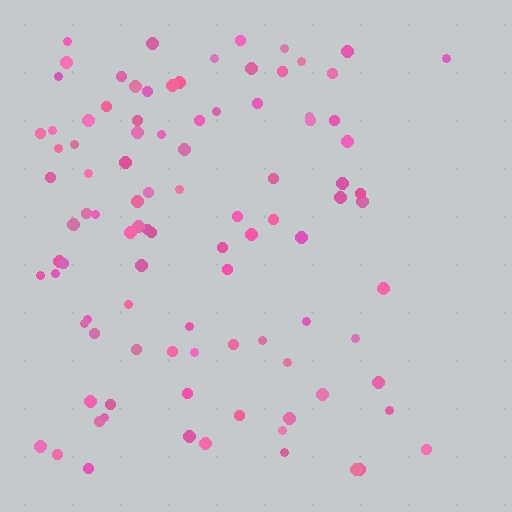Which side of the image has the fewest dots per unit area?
The right.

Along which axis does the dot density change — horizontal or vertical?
Horizontal.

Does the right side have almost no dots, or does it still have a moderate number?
Still a moderate number, just noticeably fewer than the left.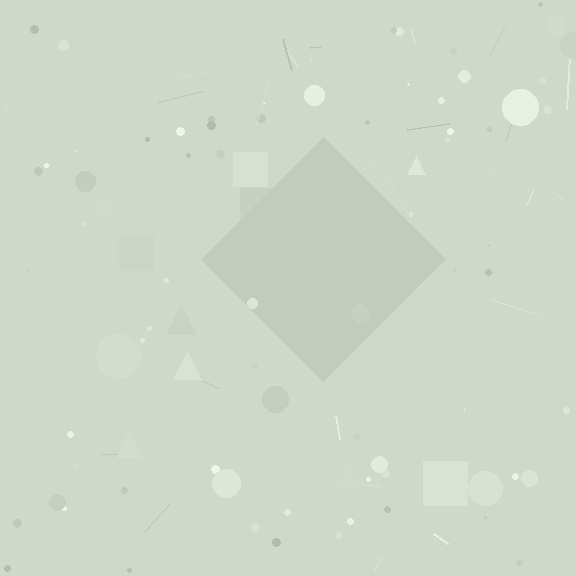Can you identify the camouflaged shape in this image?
The camouflaged shape is a diamond.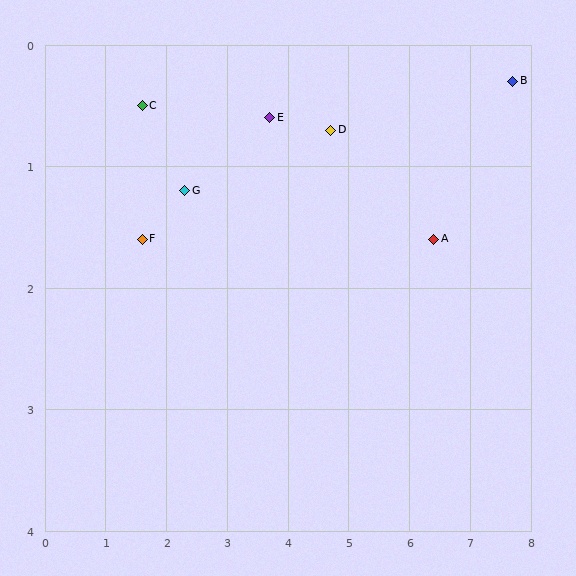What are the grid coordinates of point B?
Point B is at approximately (7.7, 0.3).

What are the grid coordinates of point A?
Point A is at approximately (6.4, 1.6).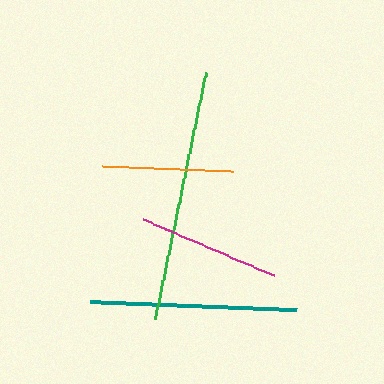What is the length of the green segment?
The green segment is approximately 252 pixels long.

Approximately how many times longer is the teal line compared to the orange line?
The teal line is approximately 1.6 times the length of the orange line.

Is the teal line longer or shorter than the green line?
The green line is longer than the teal line.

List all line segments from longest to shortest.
From longest to shortest: green, teal, magenta, orange.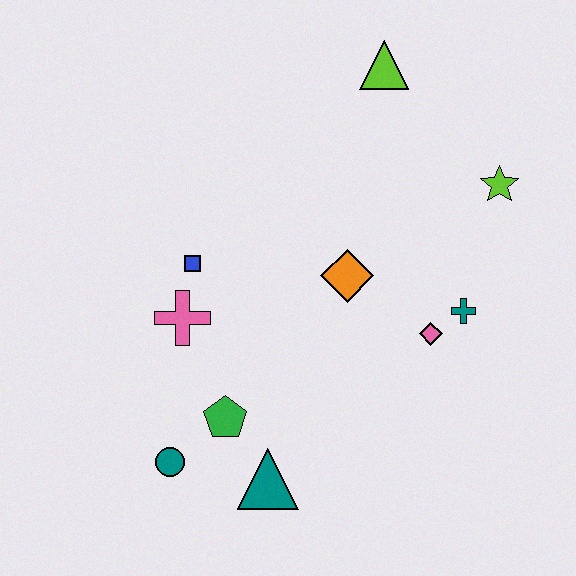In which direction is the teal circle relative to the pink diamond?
The teal circle is to the left of the pink diamond.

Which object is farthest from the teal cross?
The teal circle is farthest from the teal cross.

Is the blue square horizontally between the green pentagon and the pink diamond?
No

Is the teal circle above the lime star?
No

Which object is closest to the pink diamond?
The teal cross is closest to the pink diamond.